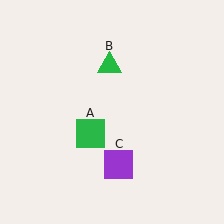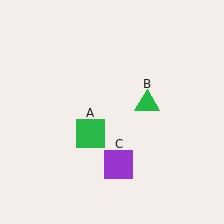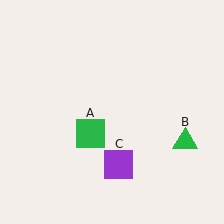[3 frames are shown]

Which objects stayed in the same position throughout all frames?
Green square (object A) and purple square (object C) remained stationary.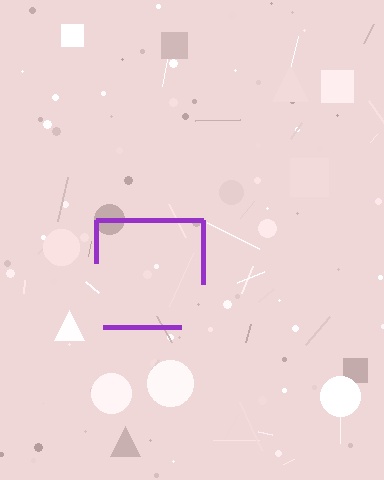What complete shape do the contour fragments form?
The contour fragments form a square.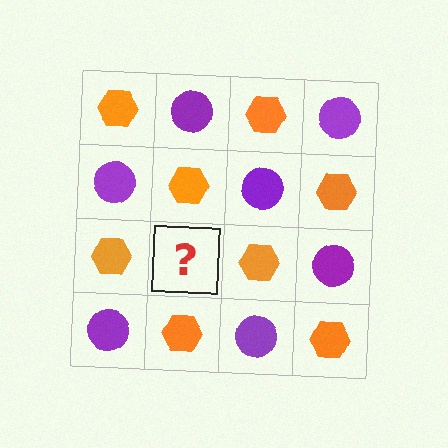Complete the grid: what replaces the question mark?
The question mark should be replaced with a purple circle.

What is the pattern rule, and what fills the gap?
The rule is that it alternates orange hexagon and purple circle in a checkerboard pattern. The gap should be filled with a purple circle.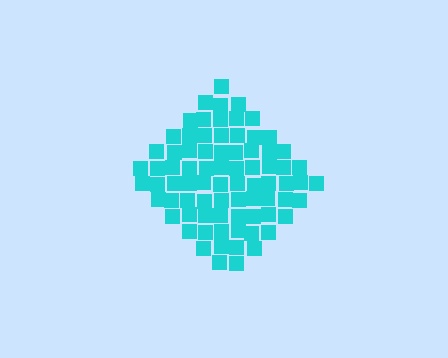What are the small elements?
The small elements are squares.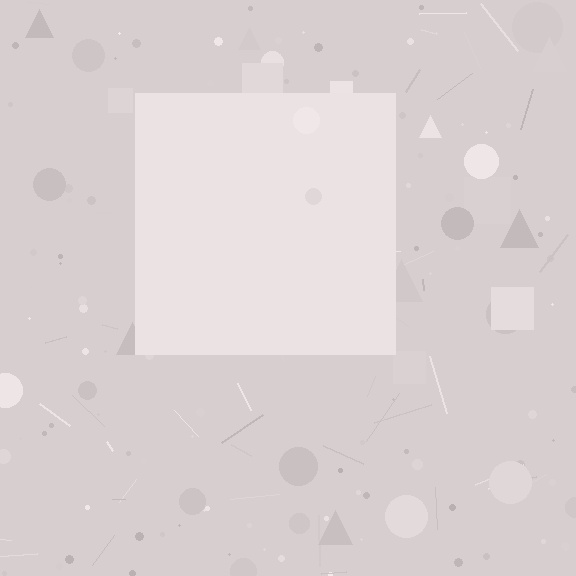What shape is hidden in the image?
A square is hidden in the image.